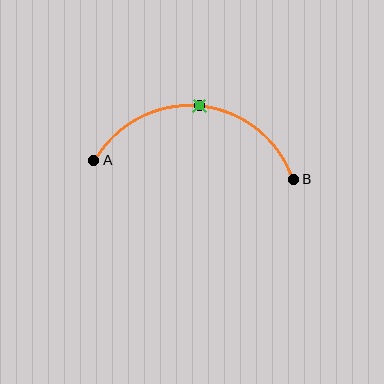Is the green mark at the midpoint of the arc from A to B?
Yes. The green mark lies on the arc at equal arc-length from both A and B — it is the arc midpoint.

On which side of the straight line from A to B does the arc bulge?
The arc bulges above the straight line connecting A and B.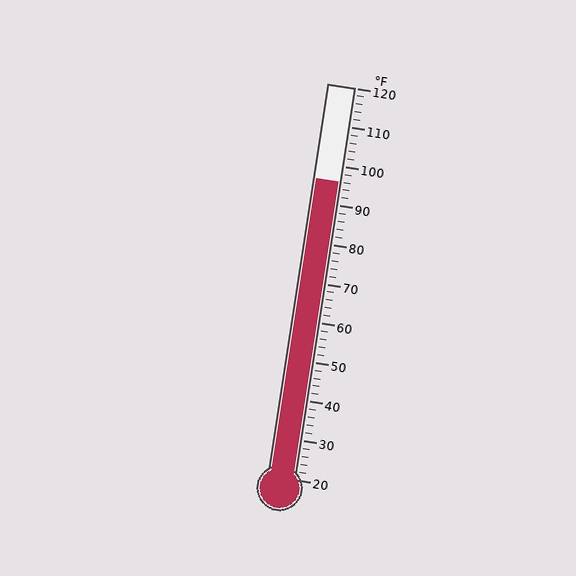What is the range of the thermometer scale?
The thermometer scale ranges from 20°F to 120°F.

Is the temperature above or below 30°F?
The temperature is above 30°F.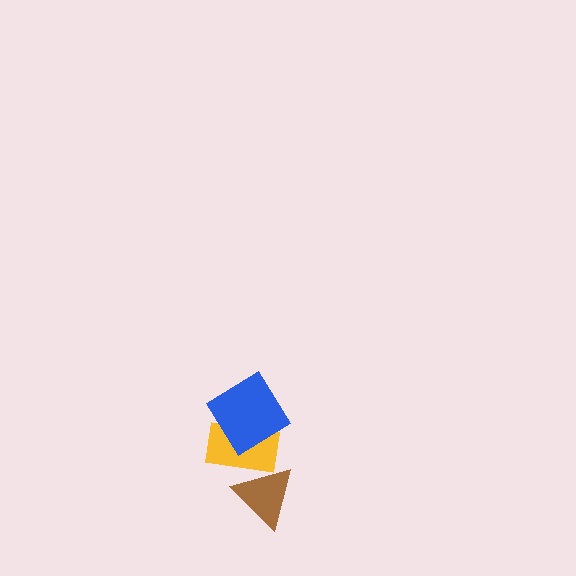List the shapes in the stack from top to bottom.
From top to bottom: the blue diamond, the yellow rectangle, the brown triangle.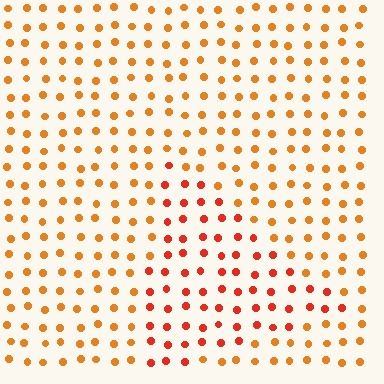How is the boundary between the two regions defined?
The boundary is defined purely by a slight shift in hue (about 27 degrees). Spacing, size, and orientation are identical on both sides.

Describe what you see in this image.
The image is filled with small orange elements in a uniform arrangement. A triangle-shaped region is visible where the elements are tinted to a slightly different hue, forming a subtle color boundary.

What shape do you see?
I see a triangle.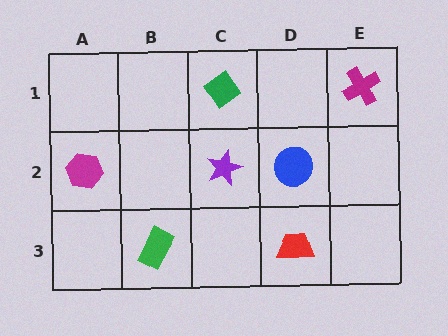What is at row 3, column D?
A red trapezoid.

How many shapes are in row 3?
2 shapes.